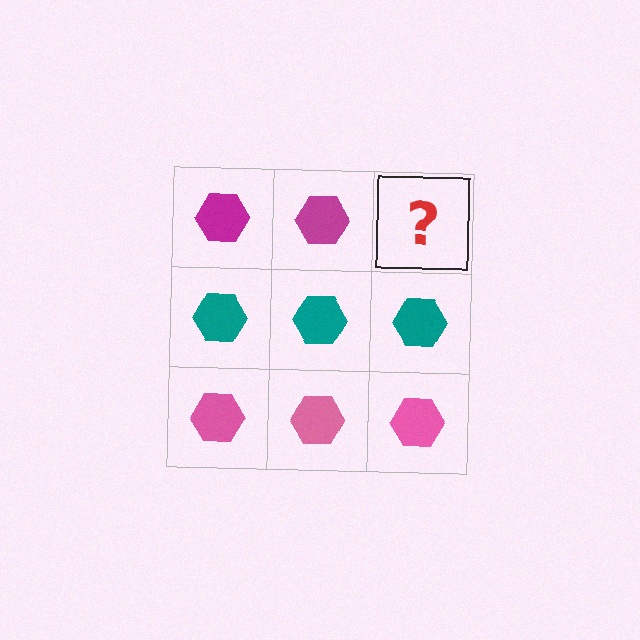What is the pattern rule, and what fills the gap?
The rule is that each row has a consistent color. The gap should be filled with a magenta hexagon.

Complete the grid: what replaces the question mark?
The question mark should be replaced with a magenta hexagon.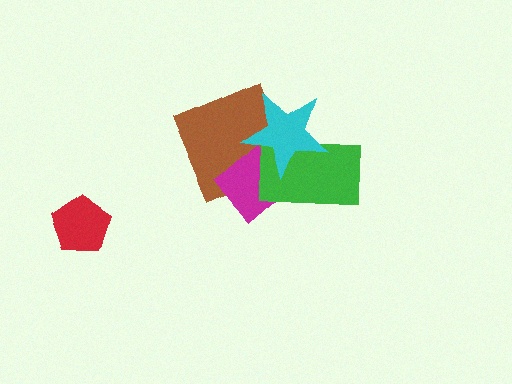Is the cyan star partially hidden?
No, no other shape covers it.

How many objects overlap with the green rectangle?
3 objects overlap with the green rectangle.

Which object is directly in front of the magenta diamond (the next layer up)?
The green rectangle is directly in front of the magenta diamond.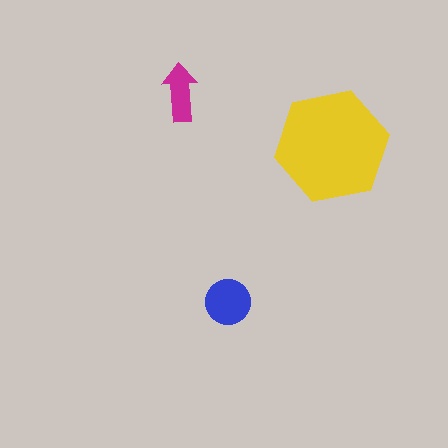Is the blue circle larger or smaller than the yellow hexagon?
Smaller.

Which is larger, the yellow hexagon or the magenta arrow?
The yellow hexagon.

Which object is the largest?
The yellow hexagon.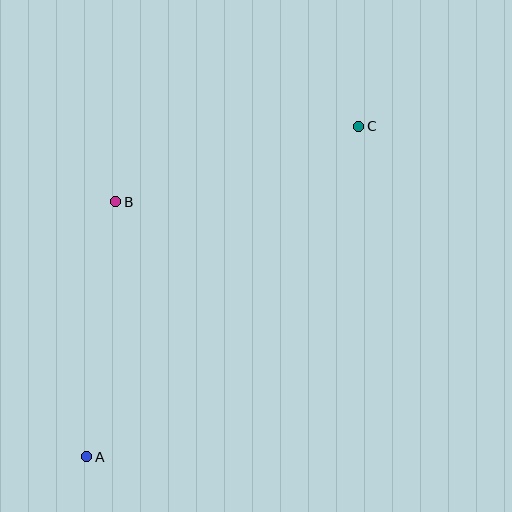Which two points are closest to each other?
Points B and C are closest to each other.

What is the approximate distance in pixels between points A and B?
The distance between A and B is approximately 256 pixels.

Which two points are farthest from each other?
Points A and C are farthest from each other.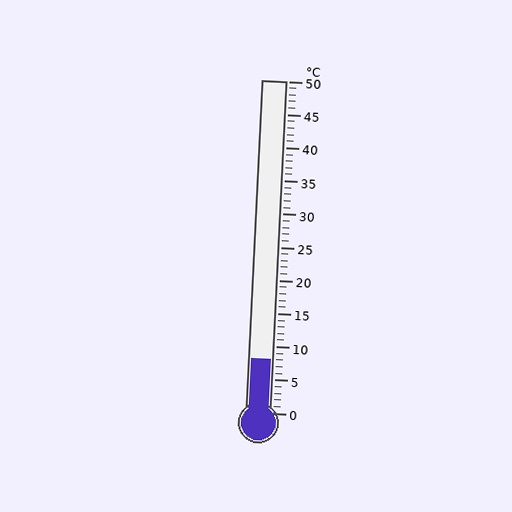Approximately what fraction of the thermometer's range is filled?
The thermometer is filled to approximately 15% of its range.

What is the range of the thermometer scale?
The thermometer scale ranges from 0°C to 50°C.